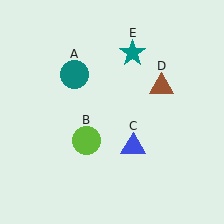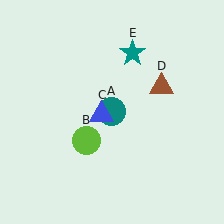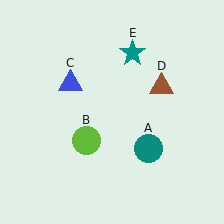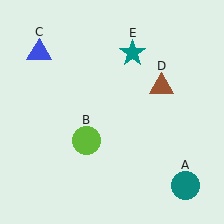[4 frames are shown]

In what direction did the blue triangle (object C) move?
The blue triangle (object C) moved up and to the left.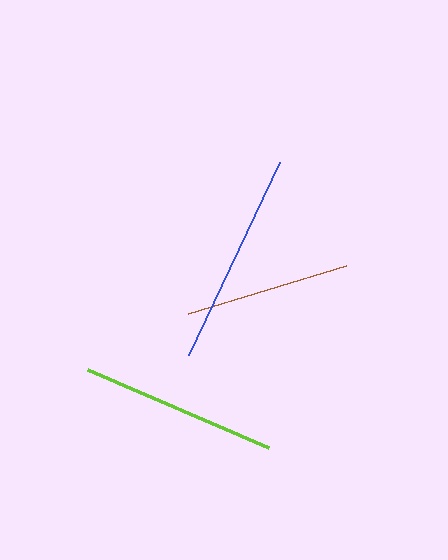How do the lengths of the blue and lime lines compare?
The blue and lime lines are approximately the same length.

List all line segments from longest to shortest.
From longest to shortest: blue, lime, brown.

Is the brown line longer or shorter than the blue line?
The blue line is longer than the brown line.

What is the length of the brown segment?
The brown segment is approximately 164 pixels long.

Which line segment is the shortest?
The brown line is the shortest at approximately 164 pixels.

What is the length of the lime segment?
The lime segment is approximately 197 pixels long.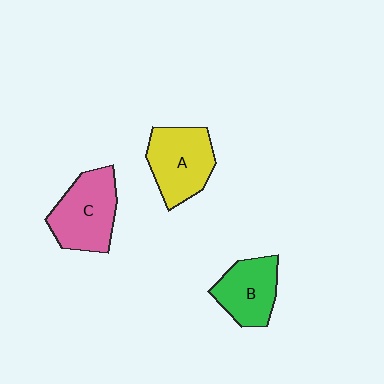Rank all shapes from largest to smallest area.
From largest to smallest: C (pink), A (yellow), B (green).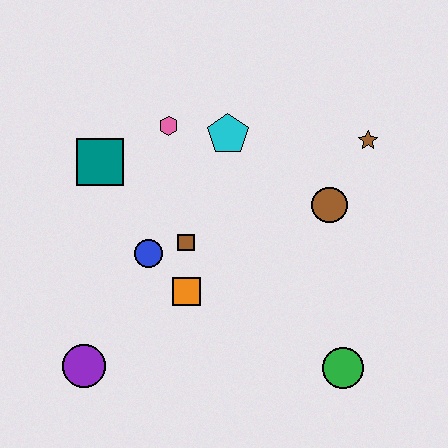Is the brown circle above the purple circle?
Yes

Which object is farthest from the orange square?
The brown star is farthest from the orange square.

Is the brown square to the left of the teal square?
No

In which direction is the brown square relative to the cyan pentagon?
The brown square is below the cyan pentagon.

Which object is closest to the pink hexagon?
The cyan pentagon is closest to the pink hexagon.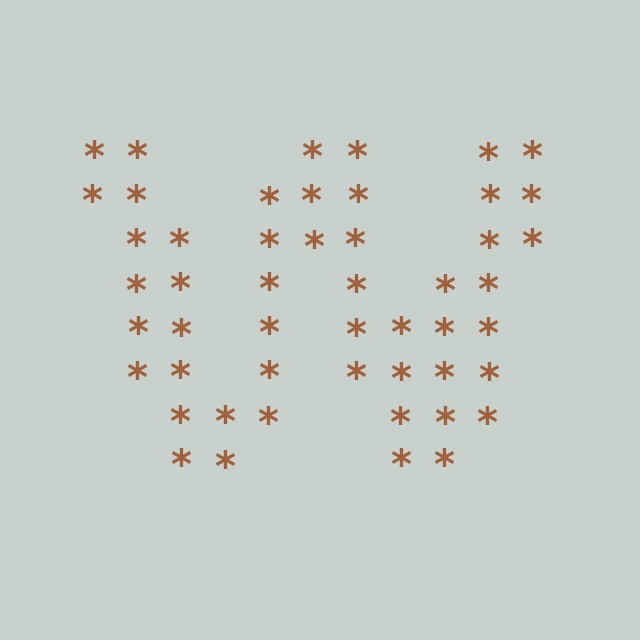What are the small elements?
The small elements are asterisks.